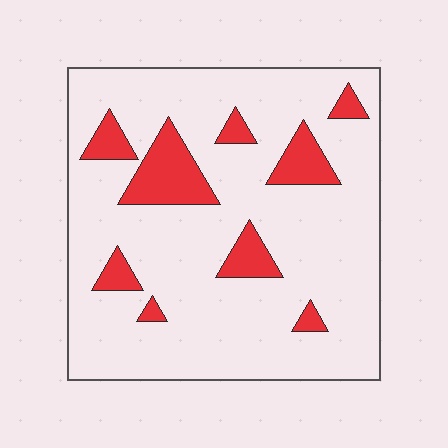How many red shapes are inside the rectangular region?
9.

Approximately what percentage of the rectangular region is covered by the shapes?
Approximately 15%.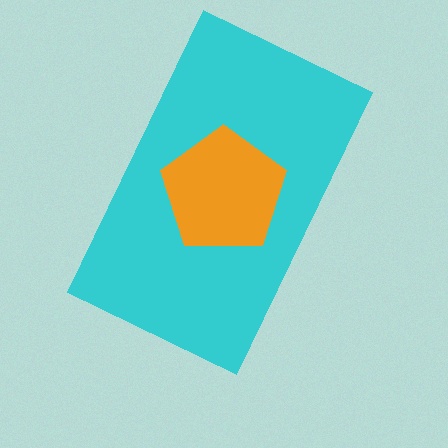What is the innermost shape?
The orange pentagon.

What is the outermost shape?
The cyan rectangle.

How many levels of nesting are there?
2.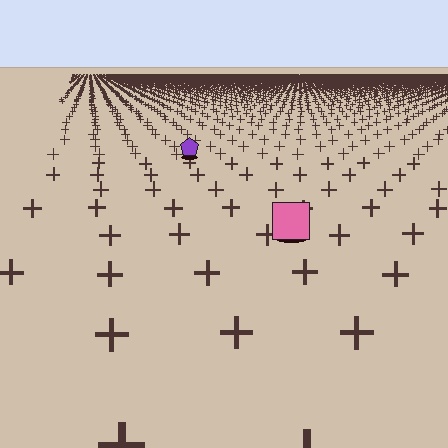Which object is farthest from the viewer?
The purple pentagon is farthest from the viewer. It appears smaller and the ground texture around it is denser.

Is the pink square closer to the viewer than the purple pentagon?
Yes. The pink square is closer — you can tell from the texture gradient: the ground texture is coarser near it.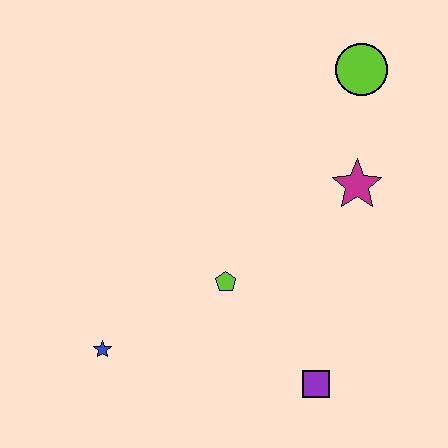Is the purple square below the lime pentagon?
Yes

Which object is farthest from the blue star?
The lime circle is farthest from the blue star.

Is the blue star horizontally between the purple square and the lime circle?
No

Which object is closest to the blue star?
The lime pentagon is closest to the blue star.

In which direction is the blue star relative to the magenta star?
The blue star is to the left of the magenta star.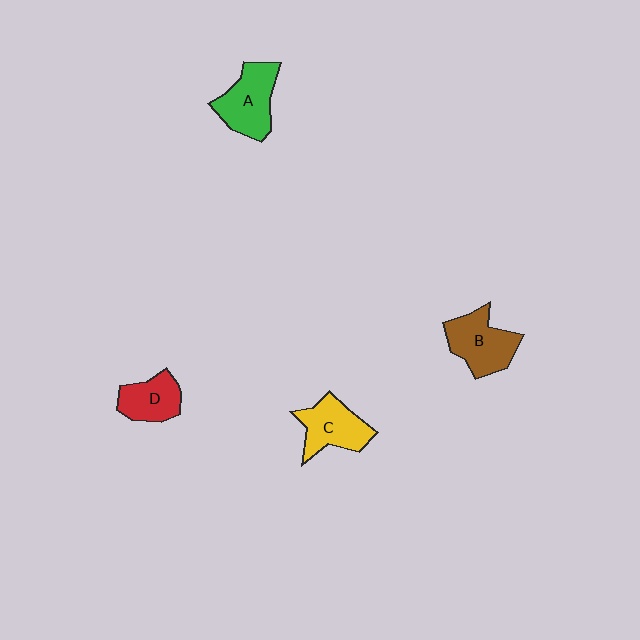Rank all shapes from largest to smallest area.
From largest to smallest: A (green), B (brown), C (yellow), D (red).